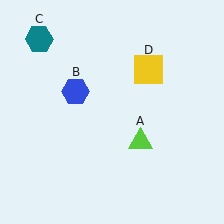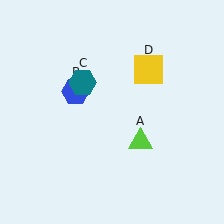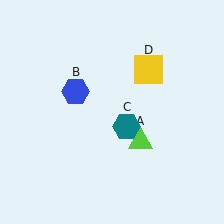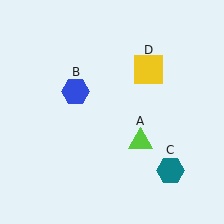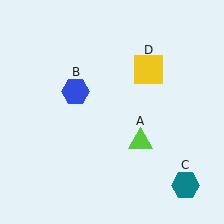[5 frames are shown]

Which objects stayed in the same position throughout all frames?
Lime triangle (object A) and blue hexagon (object B) and yellow square (object D) remained stationary.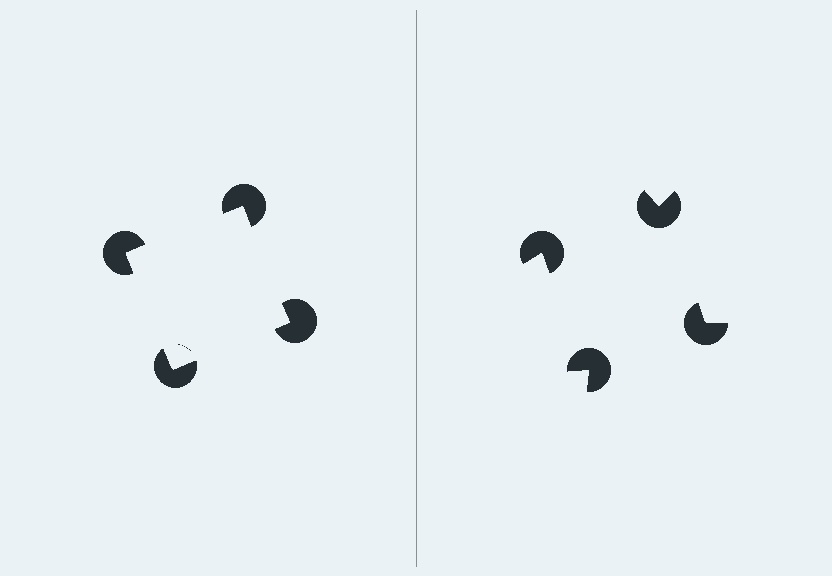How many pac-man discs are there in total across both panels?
8 — 4 on each side.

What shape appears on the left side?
An illusory square.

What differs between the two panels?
The pac-man discs are positioned identically on both sides; only the wedge orientations differ. On the left they align to a square; on the right they are misaligned.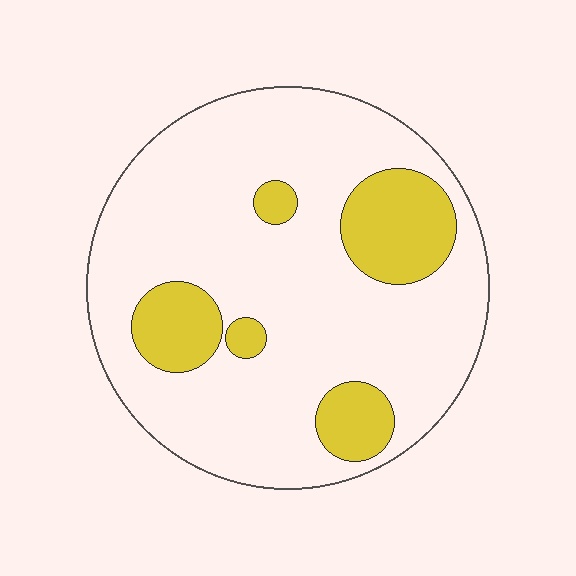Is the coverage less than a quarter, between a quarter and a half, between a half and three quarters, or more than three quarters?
Less than a quarter.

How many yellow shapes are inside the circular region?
5.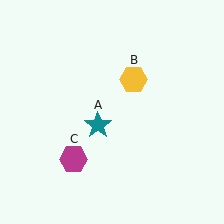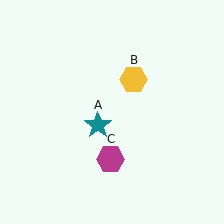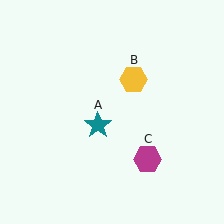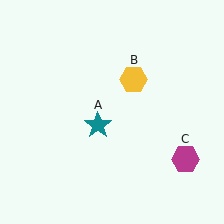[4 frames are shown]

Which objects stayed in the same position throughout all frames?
Teal star (object A) and yellow hexagon (object B) remained stationary.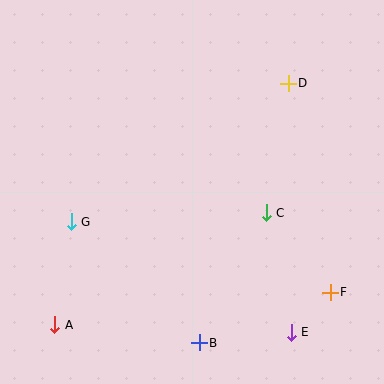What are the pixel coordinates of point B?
Point B is at (199, 343).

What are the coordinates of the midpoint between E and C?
The midpoint between E and C is at (279, 272).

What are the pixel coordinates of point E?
Point E is at (291, 332).